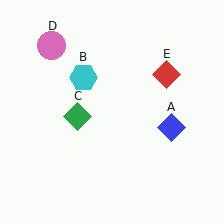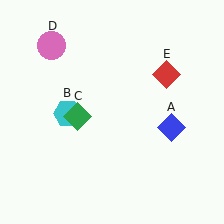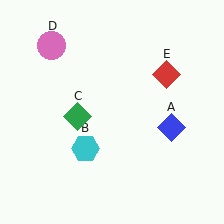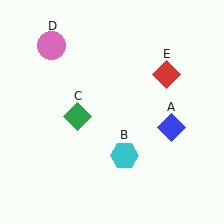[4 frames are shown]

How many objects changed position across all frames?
1 object changed position: cyan hexagon (object B).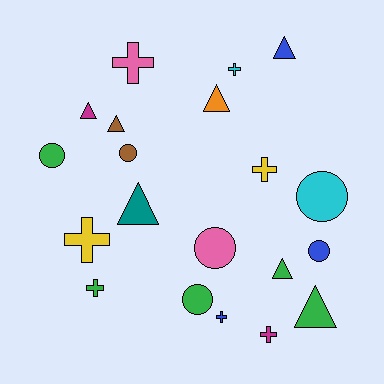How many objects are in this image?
There are 20 objects.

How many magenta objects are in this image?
There are 2 magenta objects.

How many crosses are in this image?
There are 7 crosses.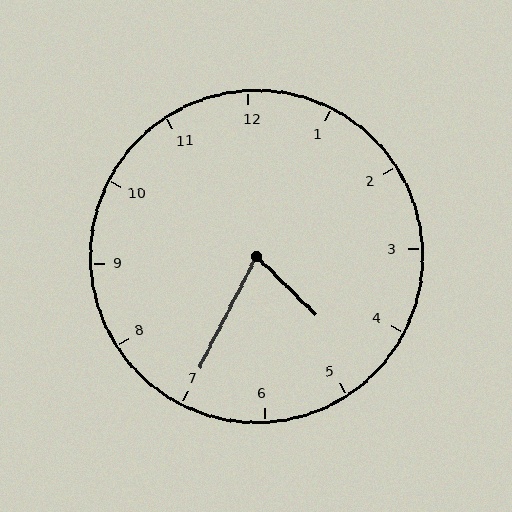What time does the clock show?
4:35.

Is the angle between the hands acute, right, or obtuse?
It is acute.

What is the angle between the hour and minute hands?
Approximately 72 degrees.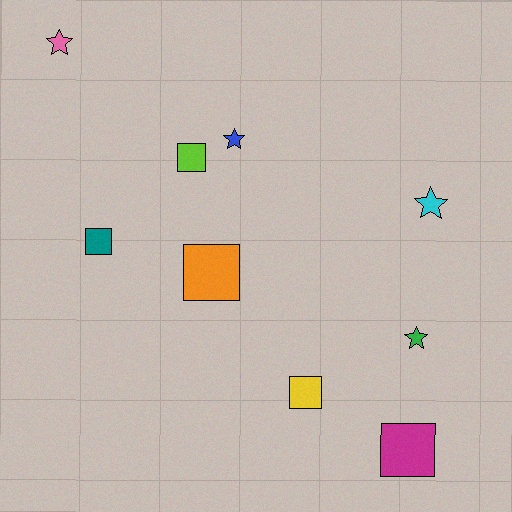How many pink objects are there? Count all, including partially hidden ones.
There is 1 pink object.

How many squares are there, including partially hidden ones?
There are 5 squares.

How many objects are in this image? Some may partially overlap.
There are 9 objects.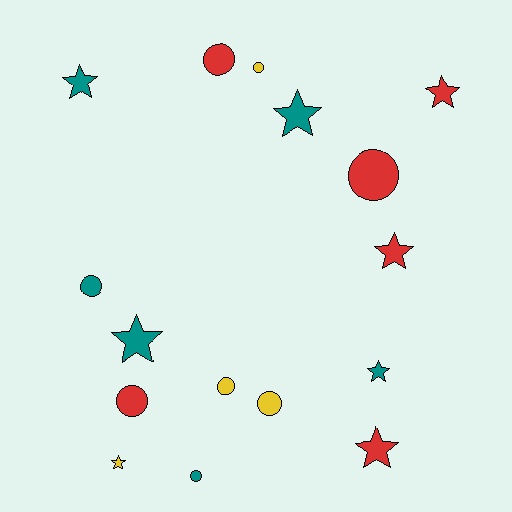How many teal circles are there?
There are 2 teal circles.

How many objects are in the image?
There are 16 objects.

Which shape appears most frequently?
Star, with 8 objects.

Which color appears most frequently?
Red, with 6 objects.